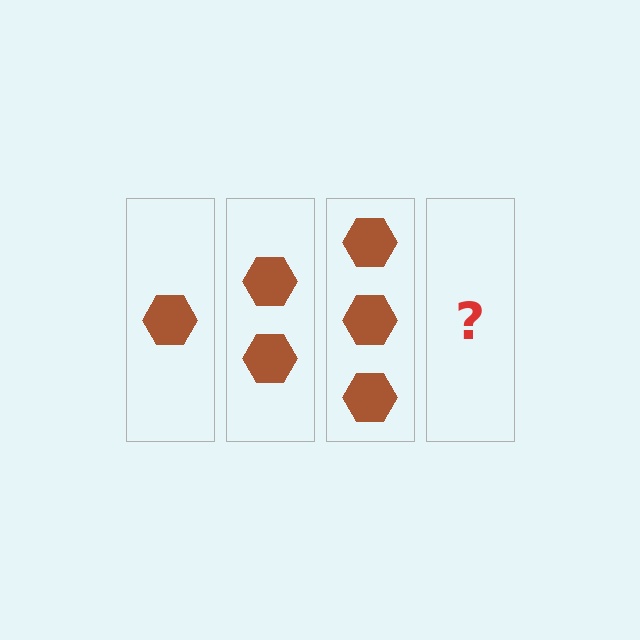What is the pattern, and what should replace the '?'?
The pattern is that each step adds one more hexagon. The '?' should be 4 hexagons.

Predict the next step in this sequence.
The next step is 4 hexagons.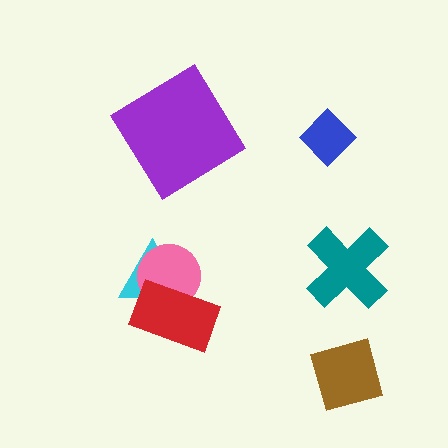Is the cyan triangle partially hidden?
Yes, it is partially covered by another shape.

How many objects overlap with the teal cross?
0 objects overlap with the teal cross.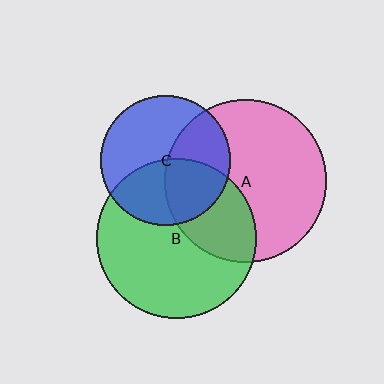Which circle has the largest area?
Circle A (pink).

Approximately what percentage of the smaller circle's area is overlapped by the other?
Approximately 35%.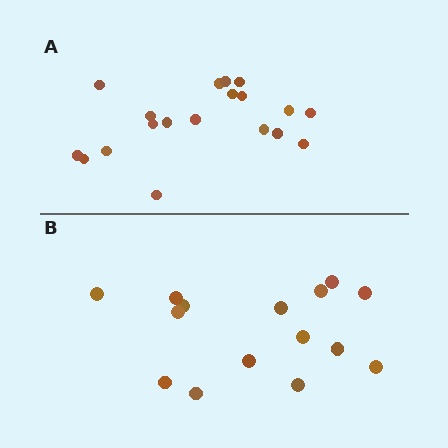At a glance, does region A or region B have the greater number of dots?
Region A (the top region) has more dots.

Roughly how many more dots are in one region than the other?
Region A has about 4 more dots than region B.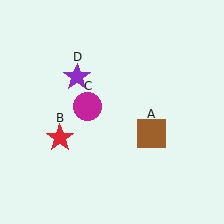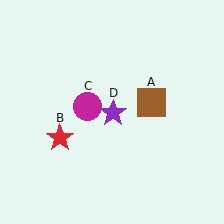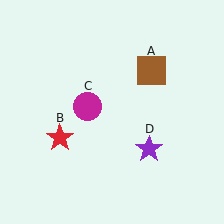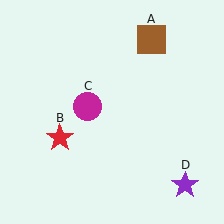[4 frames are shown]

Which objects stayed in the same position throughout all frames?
Red star (object B) and magenta circle (object C) remained stationary.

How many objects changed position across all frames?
2 objects changed position: brown square (object A), purple star (object D).